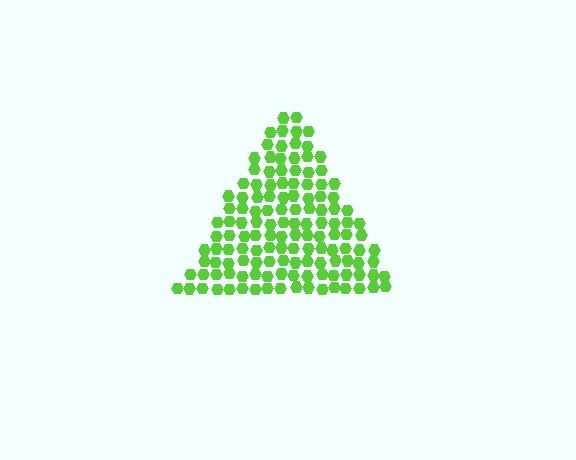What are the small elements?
The small elements are hexagons.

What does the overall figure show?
The overall figure shows a triangle.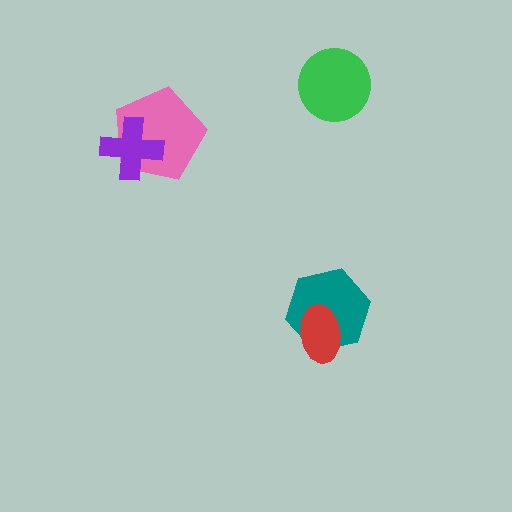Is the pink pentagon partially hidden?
Yes, it is partially covered by another shape.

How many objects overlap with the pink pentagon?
1 object overlaps with the pink pentagon.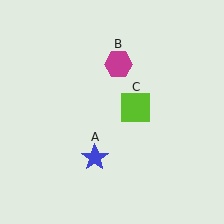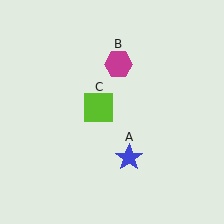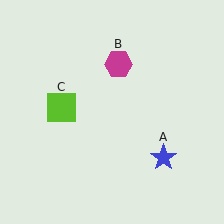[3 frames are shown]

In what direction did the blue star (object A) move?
The blue star (object A) moved right.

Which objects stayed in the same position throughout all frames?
Magenta hexagon (object B) remained stationary.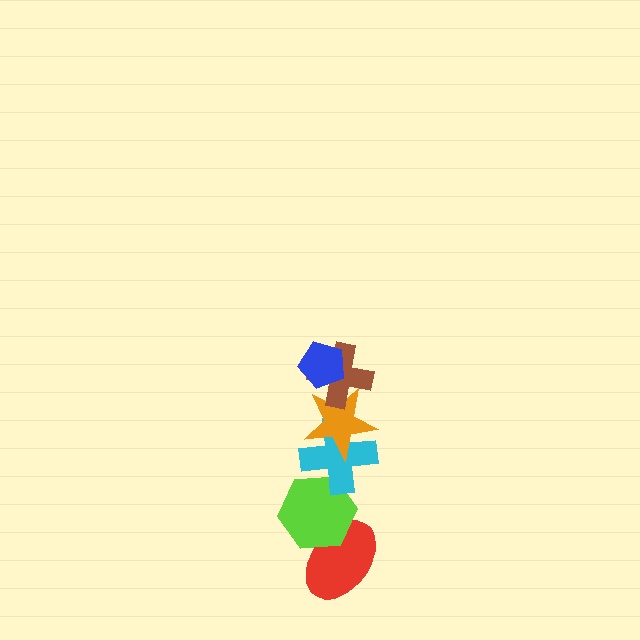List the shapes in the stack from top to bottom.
From top to bottom: the blue pentagon, the brown cross, the orange star, the cyan cross, the lime hexagon, the red ellipse.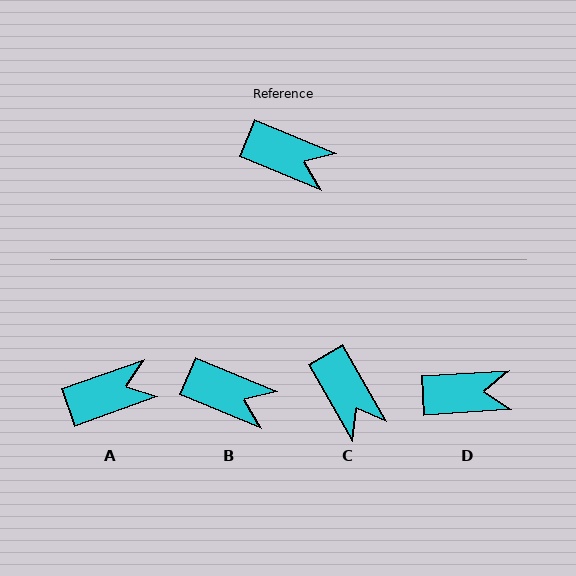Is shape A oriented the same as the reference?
No, it is off by about 42 degrees.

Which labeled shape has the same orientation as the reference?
B.